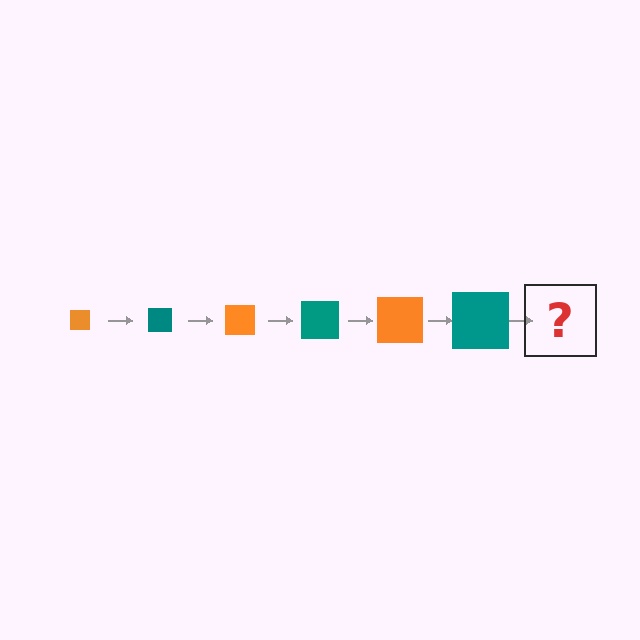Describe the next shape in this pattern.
It should be an orange square, larger than the previous one.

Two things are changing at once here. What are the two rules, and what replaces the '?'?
The two rules are that the square grows larger each step and the color cycles through orange and teal. The '?' should be an orange square, larger than the previous one.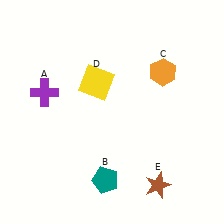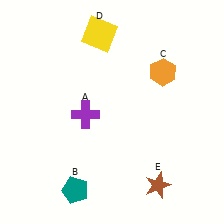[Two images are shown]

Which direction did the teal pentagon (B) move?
The teal pentagon (B) moved left.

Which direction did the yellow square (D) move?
The yellow square (D) moved up.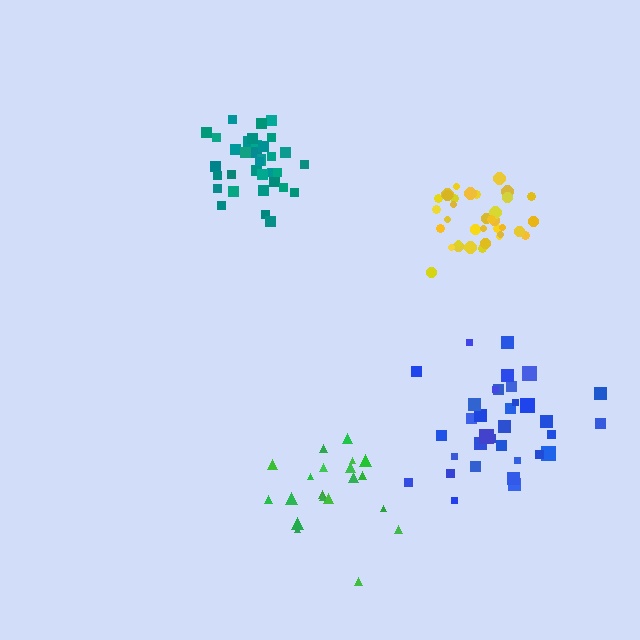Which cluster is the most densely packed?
Teal.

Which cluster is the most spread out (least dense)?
Green.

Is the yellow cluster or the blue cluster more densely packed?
Yellow.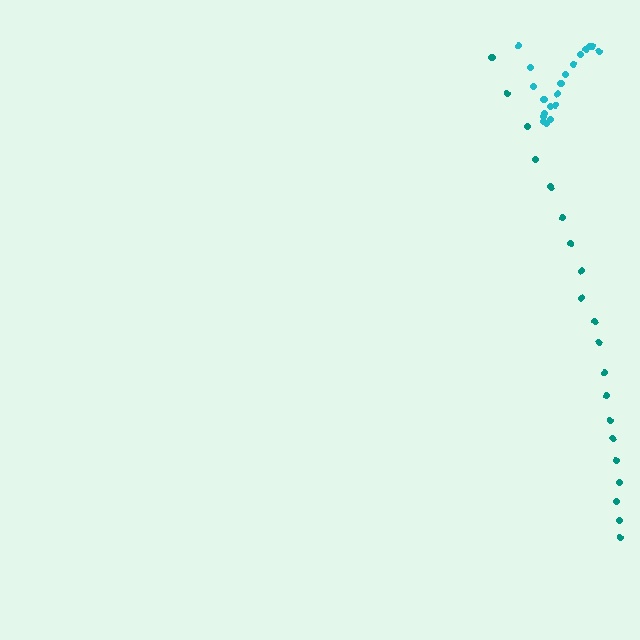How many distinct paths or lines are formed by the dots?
There are 2 distinct paths.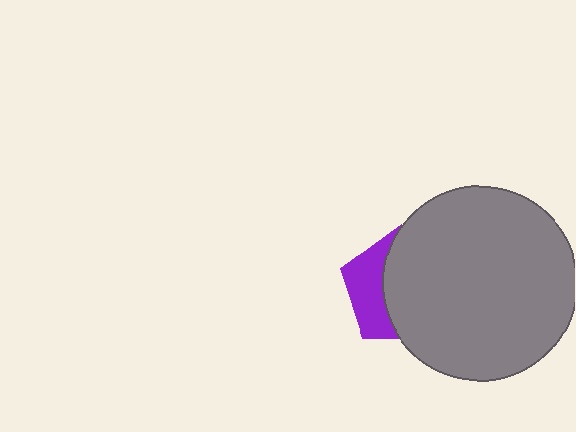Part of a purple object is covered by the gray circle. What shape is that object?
It is a pentagon.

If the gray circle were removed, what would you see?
You would see the complete purple pentagon.